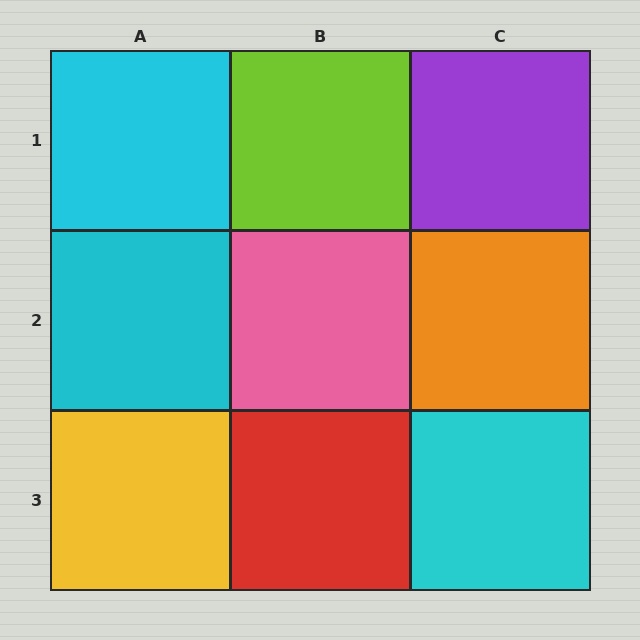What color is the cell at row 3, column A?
Yellow.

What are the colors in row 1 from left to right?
Cyan, lime, purple.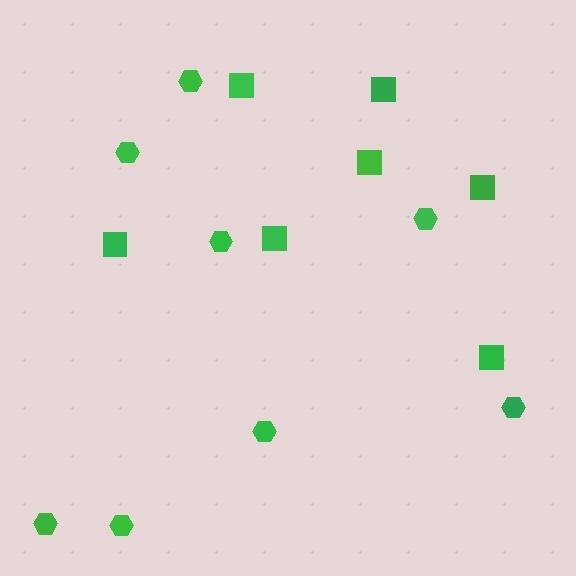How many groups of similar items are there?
There are 2 groups: one group of squares (7) and one group of hexagons (8).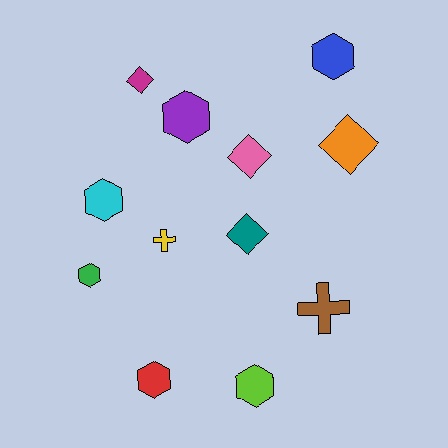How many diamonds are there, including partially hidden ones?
There are 4 diamonds.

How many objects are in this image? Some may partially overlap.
There are 12 objects.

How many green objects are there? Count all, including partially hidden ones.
There is 1 green object.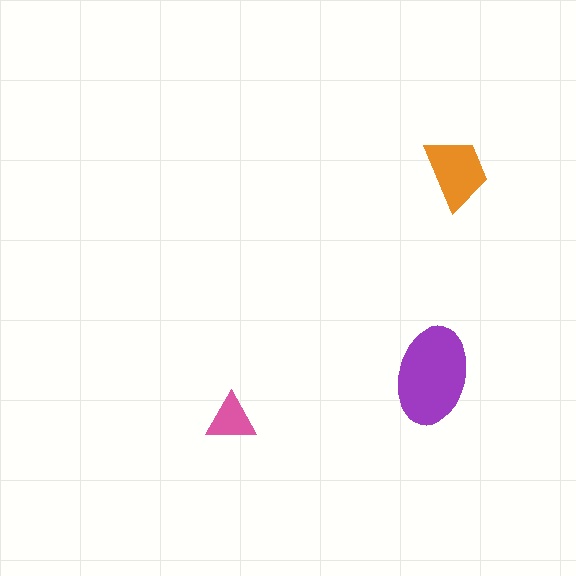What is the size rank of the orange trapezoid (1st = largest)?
2nd.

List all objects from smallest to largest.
The pink triangle, the orange trapezoid, the purple ellipse.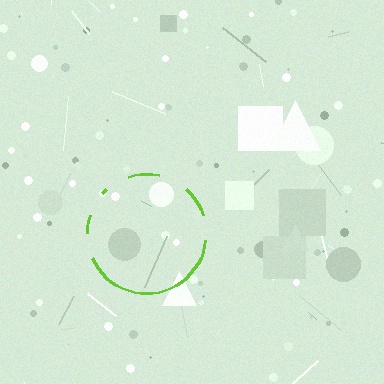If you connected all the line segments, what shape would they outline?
They would outline a circle.